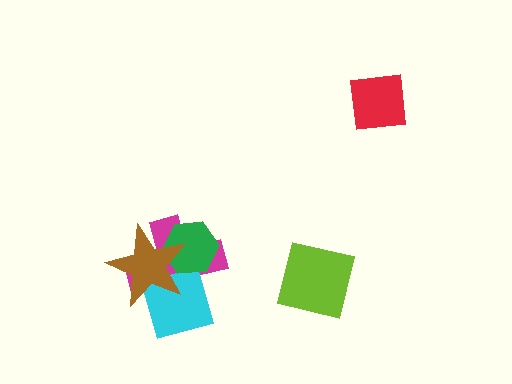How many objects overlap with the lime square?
0 objects overlap with the lime square.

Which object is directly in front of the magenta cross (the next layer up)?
The cyan diamond is directly in front of the magenta cross.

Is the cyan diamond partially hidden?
Yes, it is partially covered by another shape.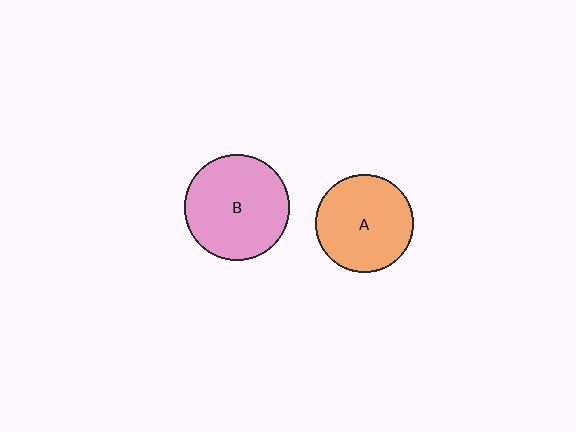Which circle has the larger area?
Circle B (pink).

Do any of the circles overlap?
No, none of the circles overlap.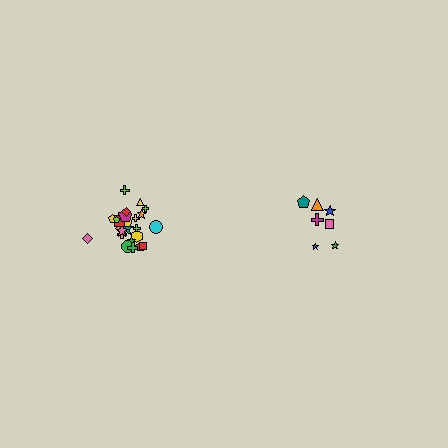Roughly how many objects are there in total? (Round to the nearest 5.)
Roughly 30 objects in total.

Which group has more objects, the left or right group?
The left group.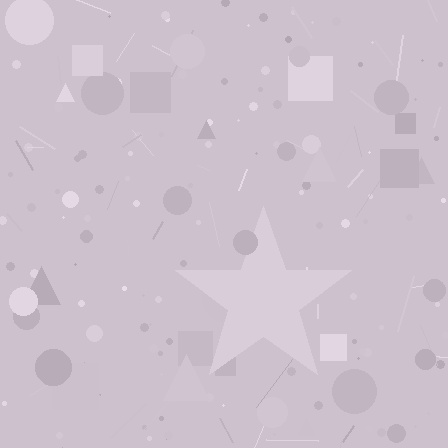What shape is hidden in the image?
A star is hidden in the image.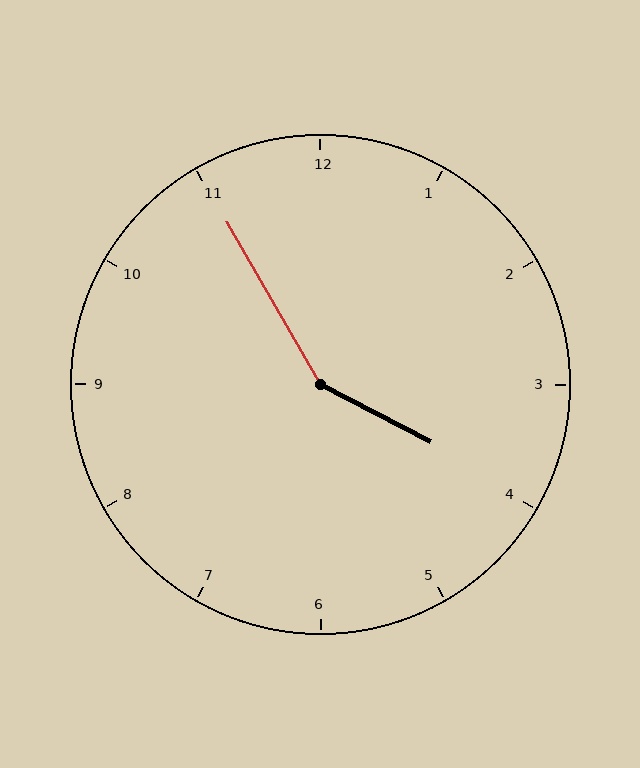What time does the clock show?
3:55.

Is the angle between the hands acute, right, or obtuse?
It is obtuse.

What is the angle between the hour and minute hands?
Approximately 148 degrees.